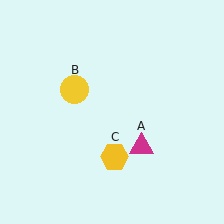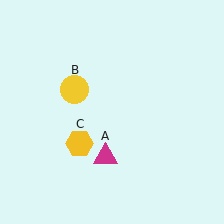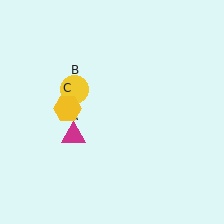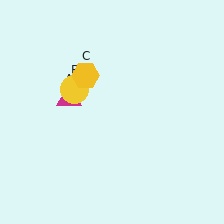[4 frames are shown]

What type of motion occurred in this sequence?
The magenta triangle (object A), yellow hexagon (object C) rotated clockwise around the center of the scene.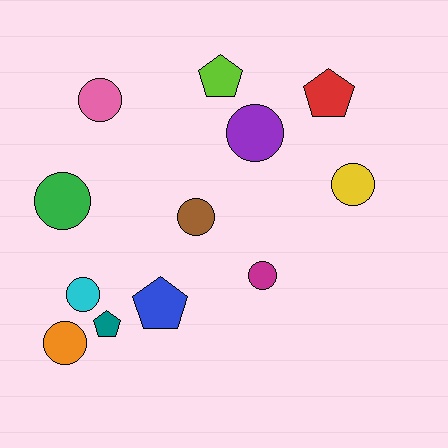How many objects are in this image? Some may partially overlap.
There are 12 objects.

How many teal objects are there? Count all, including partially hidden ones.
There is 1 teal object.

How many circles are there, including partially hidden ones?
There are 8 circles.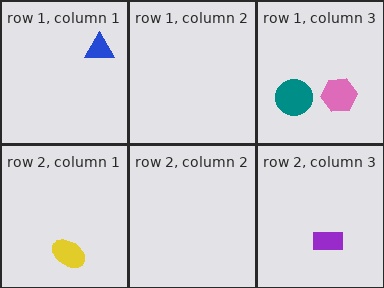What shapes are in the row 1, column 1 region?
The blue triangle.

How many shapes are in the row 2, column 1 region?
1.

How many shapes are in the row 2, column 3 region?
1.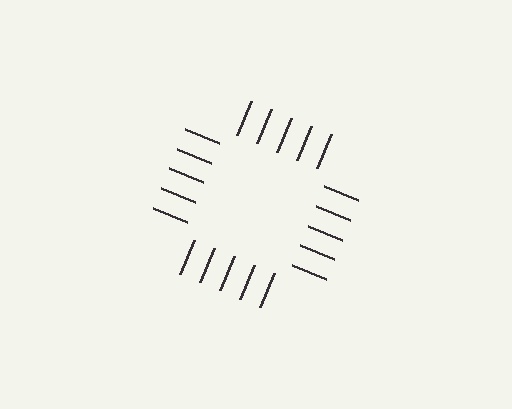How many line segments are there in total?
20 — 5 along each of the 4 edges.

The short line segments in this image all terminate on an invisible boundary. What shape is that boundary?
An illusory square — the line segments terminate on its edges but no continuous stroke is drawn.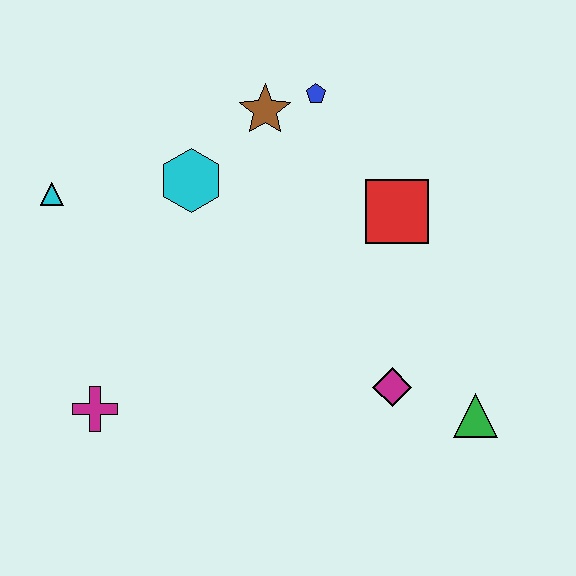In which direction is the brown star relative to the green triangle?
The brown star is above the green triangle.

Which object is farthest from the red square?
The magenta cross is farthest from the red square.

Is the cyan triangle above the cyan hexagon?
No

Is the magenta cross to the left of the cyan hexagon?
Yes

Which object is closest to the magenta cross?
The cyan triangle is closest to the magenta cross.